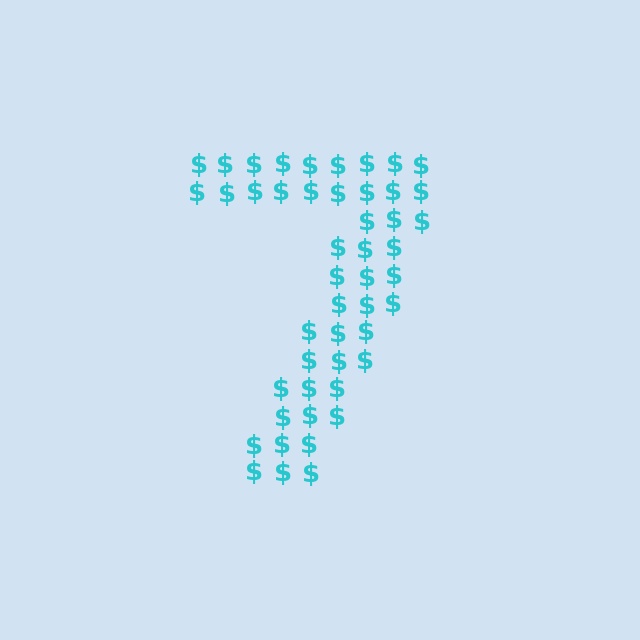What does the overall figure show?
The overall figure shows the digit 7.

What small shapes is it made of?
It is made of small dollar signs.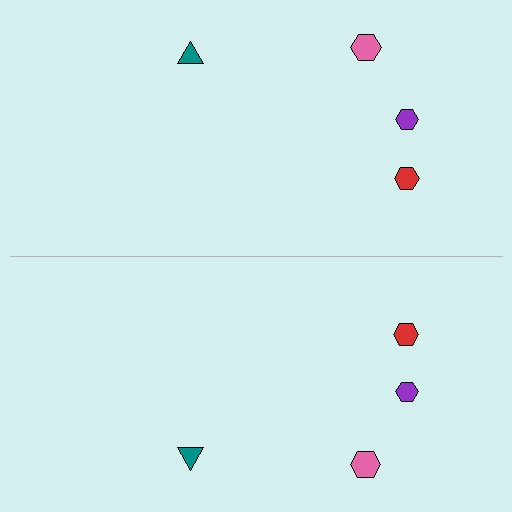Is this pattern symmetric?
Yes, this pattern has bilateral (reflection) symmetry.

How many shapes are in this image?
There are 8 shapes in this image.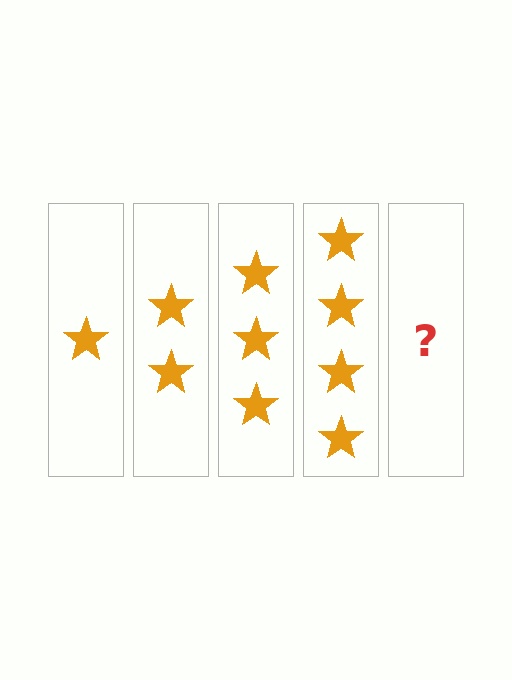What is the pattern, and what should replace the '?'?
The pattern is that each step adds one more star. The '?' should be 5 stars.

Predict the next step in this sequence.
The next step is 5 stars.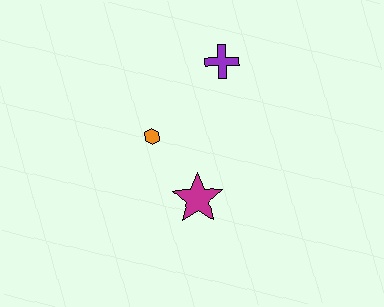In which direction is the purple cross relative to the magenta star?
The purple cross is above the magenta star.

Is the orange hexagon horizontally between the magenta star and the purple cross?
No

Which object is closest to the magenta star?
The orange hexagon is closest to the magenta star.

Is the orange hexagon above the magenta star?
Yes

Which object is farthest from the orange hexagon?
The purple cross is farthest from the orange hexagon.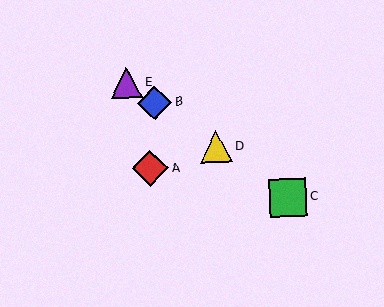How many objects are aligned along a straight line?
4 objects (B, C, D, E) are aligned along a straight line.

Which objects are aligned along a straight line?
Objects B, C, D, E are aligned along a straight line.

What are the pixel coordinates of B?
Object B is at (155, 103).